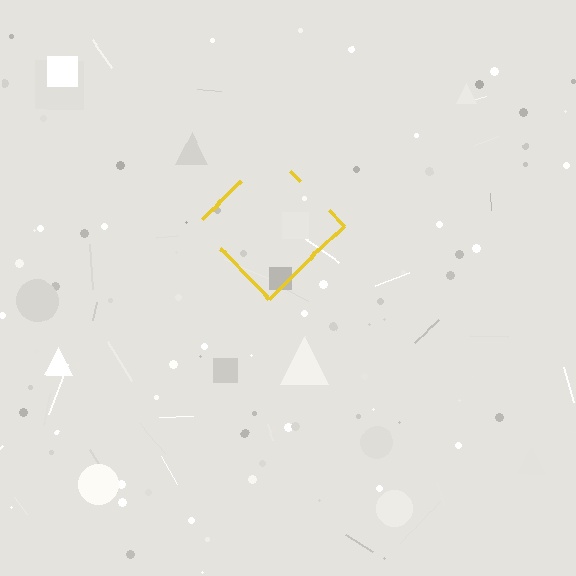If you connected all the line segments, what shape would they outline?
They would outline a diamond.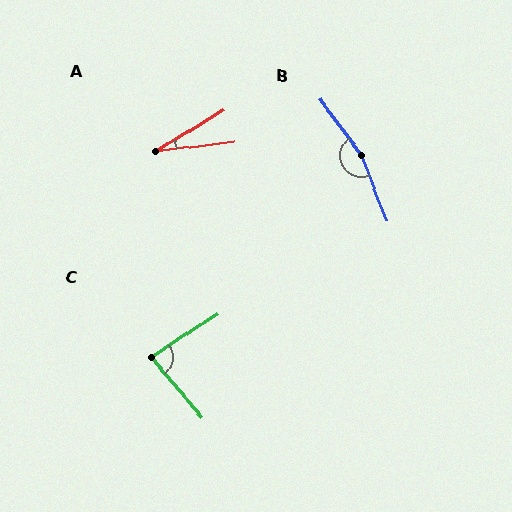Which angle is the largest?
B, at approximately 165 degrees.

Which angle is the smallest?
A, at approximately 24 degrees.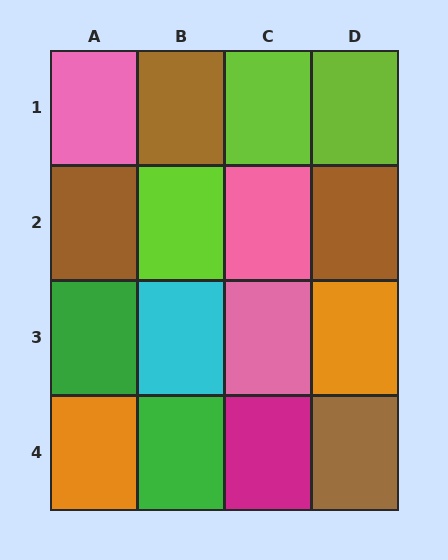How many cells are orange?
2 cells are orange.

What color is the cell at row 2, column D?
Brown.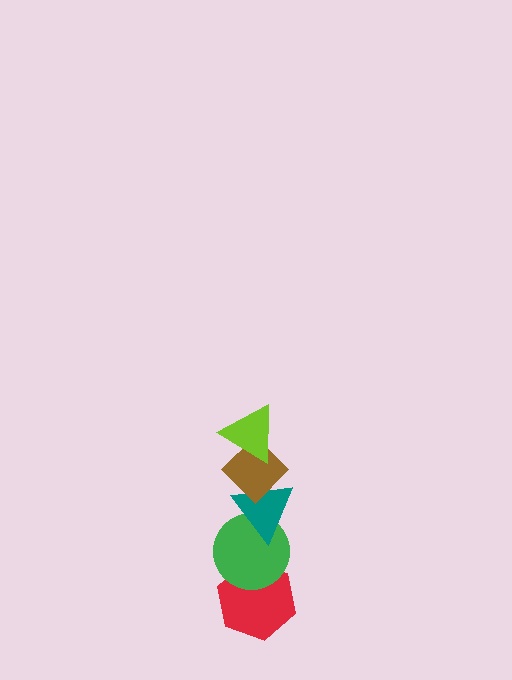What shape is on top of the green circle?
The teal triangle is on top of the green circle.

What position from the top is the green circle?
The green circle is 4th from the top.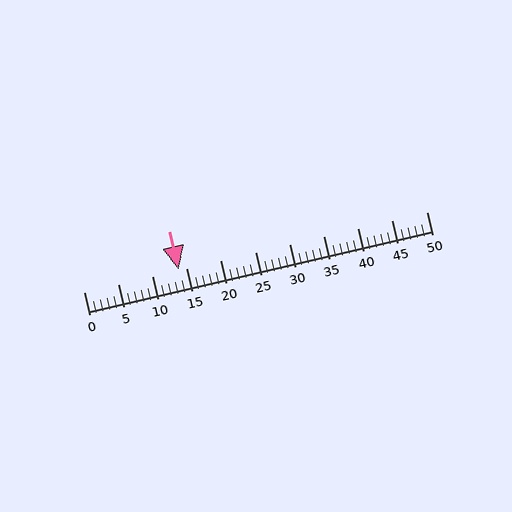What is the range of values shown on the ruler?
The ruler shows values from 0 to 50.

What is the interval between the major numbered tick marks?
The major tick marks are spaced 5 units apart.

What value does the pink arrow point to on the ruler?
The pink arrow points to approximately 14.